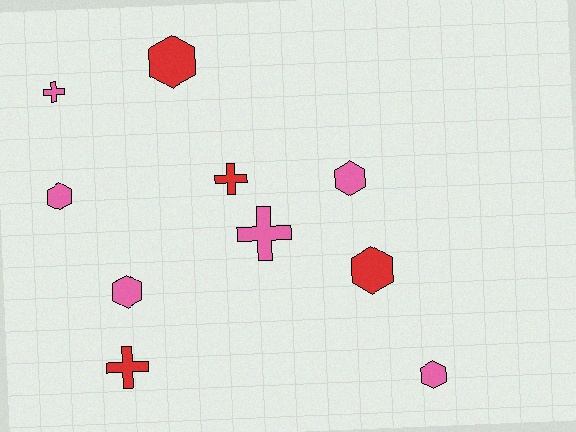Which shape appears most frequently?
Hexagon, with 6 objects.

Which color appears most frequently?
Pink, with 6 objects.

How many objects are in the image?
There are 10 objects.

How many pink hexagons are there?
There are 4 pink hexagons.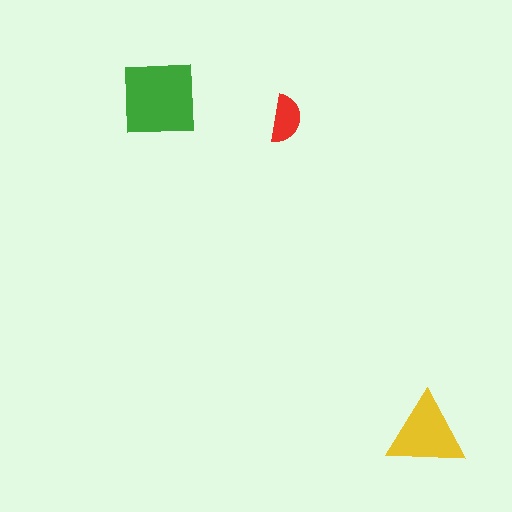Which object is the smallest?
The red semicircle.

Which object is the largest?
The green square.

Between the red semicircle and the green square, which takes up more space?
The green square.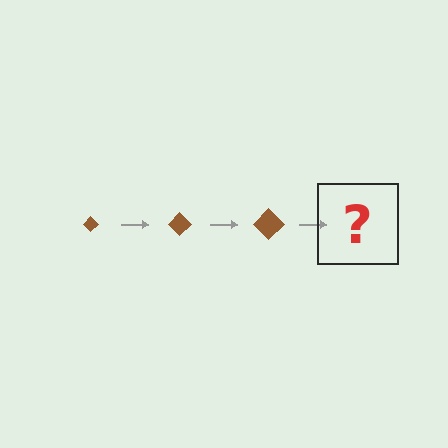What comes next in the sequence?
The next element should be a brown diamond, larger than the previous one.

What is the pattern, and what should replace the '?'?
The pattern is that the diamond gets progressively larger each step. The '?' should be a brown diamond, larger than the previous one.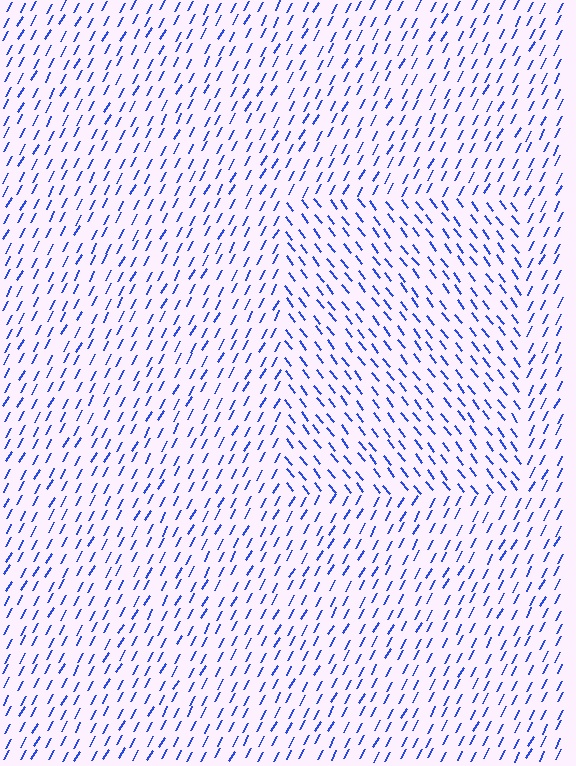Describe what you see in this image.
The image is filled with small blue line segments. A rectangle region in the image has lines oriented differently from the surrounding lines, creating a visible texture boundary.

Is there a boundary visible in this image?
Yes, there is a texture boundary formed by a change in line orientation.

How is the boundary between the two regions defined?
The boundary is defined purely by a change in line orientation (approximately 66 degrees difference). All lines are the same color and thickness.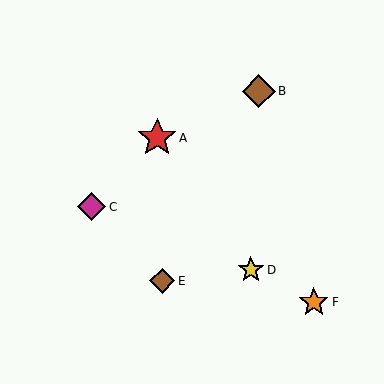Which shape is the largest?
The red star (labeled A) is the largest.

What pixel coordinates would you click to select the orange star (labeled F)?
Click at (314, 302) to select the orange star F.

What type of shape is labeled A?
Shape A is a red star.